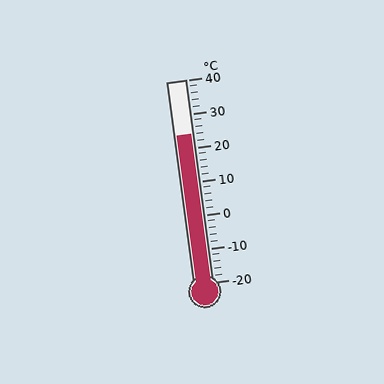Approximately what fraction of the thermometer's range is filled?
The thermometer is filled to approximately 75% of its range.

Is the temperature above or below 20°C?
The temperature is above 20°C.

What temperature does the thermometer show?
The thermometer shows approximately 24°C.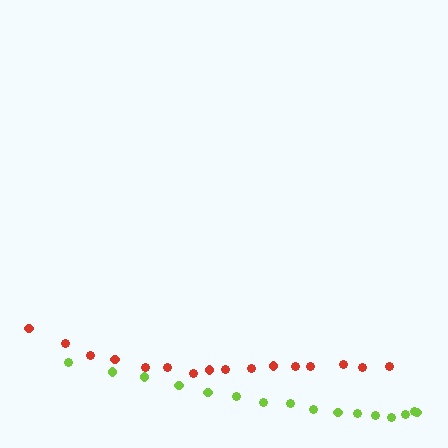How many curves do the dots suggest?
There are 2 distinct paths.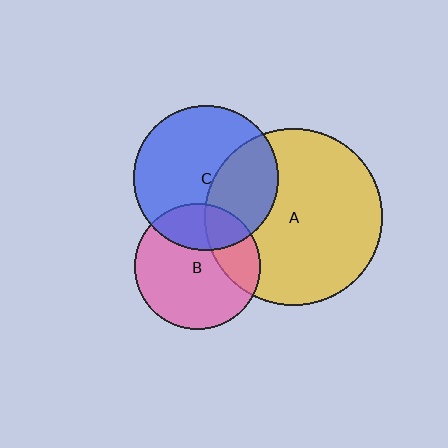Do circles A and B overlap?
Yes.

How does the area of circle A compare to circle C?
Approximately 1.5 times.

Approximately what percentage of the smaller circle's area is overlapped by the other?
Approximately 25%.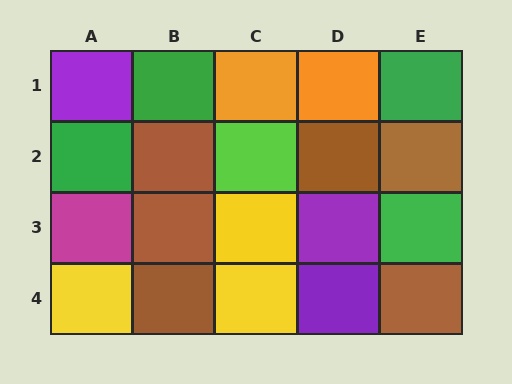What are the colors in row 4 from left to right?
Yellow, brown, yellow, purple, brown.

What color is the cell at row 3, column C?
Yellow.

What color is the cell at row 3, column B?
Brown.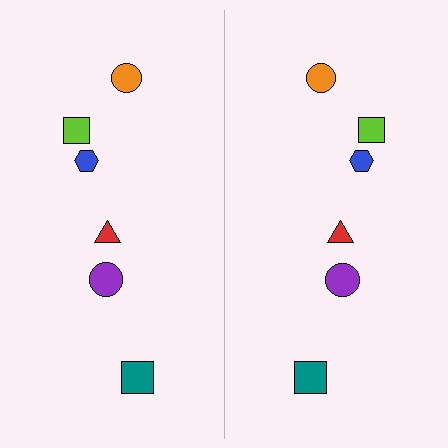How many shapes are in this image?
There are 12 shapes in this image.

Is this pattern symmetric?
Yes, this pattern has bilateral (reflection) symmetry.